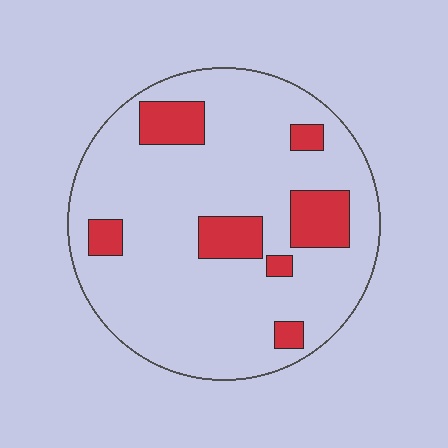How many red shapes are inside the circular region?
7.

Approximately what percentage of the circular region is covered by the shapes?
Approximately 15%.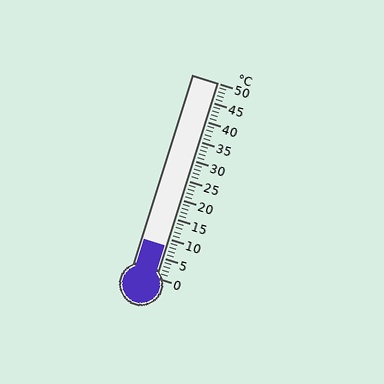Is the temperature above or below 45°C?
The temperature is below 45°C.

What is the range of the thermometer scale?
The thermometer scale ranges from 0°C to 50°C.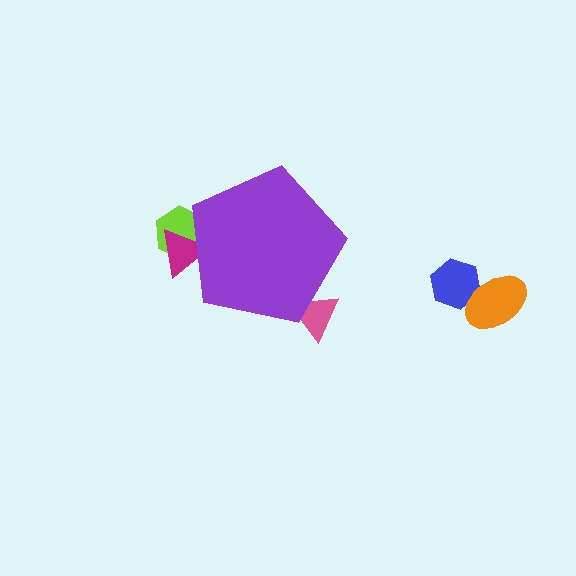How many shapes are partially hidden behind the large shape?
3 shapes are partially hidden.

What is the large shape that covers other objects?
A purple pentagon.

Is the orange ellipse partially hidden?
No, the orange ellipse is fully visible.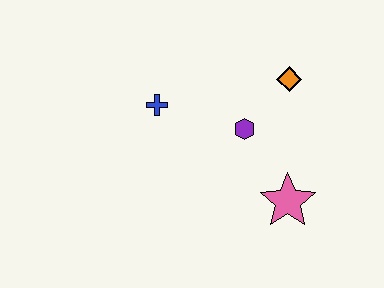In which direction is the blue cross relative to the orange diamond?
The blue cross is to the left of the orange diamond.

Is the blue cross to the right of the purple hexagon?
No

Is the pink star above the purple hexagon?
No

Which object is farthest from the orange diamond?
The blue cross is farthest from the orange diamond.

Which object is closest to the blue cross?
The purple hexagon is closest to the blue cross.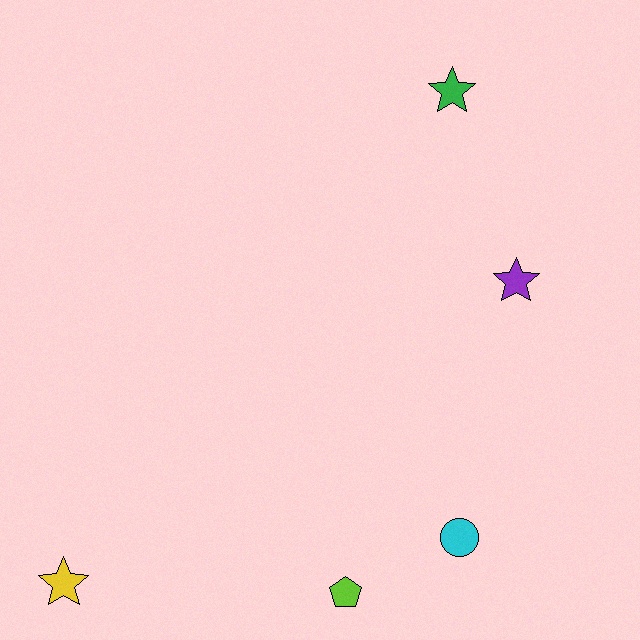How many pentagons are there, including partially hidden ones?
There is 1 pentagon.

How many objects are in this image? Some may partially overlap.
There are 5 objects.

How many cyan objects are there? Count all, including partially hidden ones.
There is 1 cyan object.